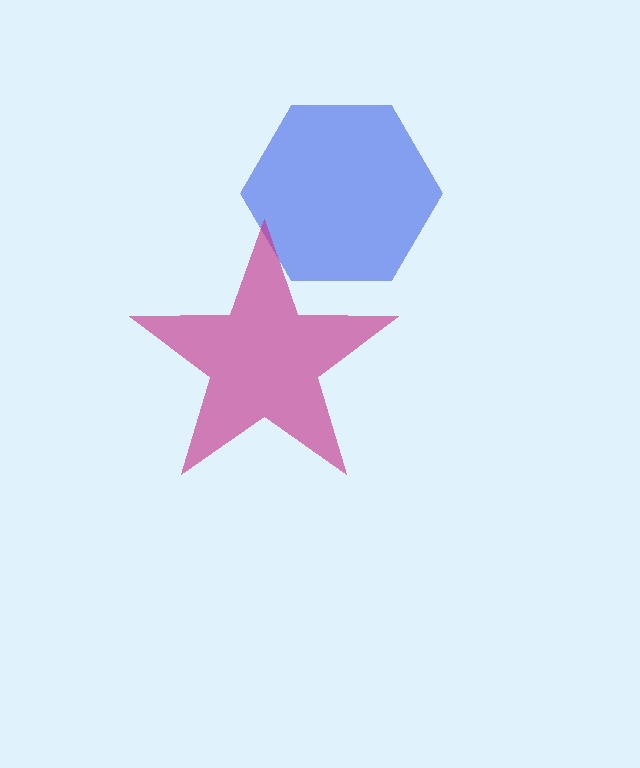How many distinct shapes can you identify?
There are 2 distinct shapes: a blue hexagon, a magenta star.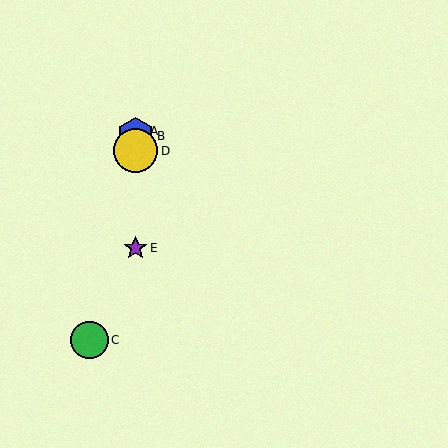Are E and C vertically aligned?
No, E is at x≈136 and C is at x≈89.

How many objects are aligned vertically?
4 objects (A, B, D, E) are aligned vertically.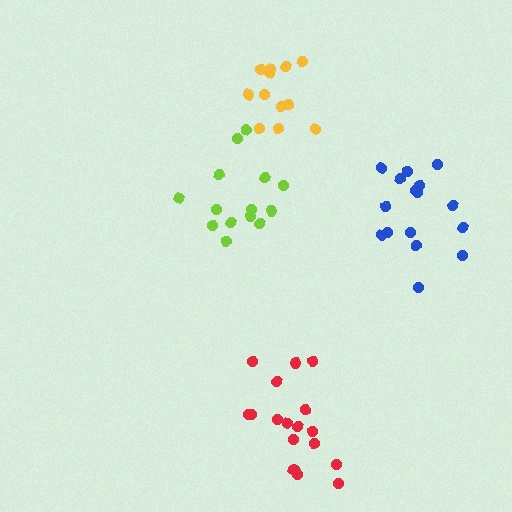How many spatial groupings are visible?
There are 4 spatial groupings.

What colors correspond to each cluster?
The clusters are colored: yellow, lime, red, blue.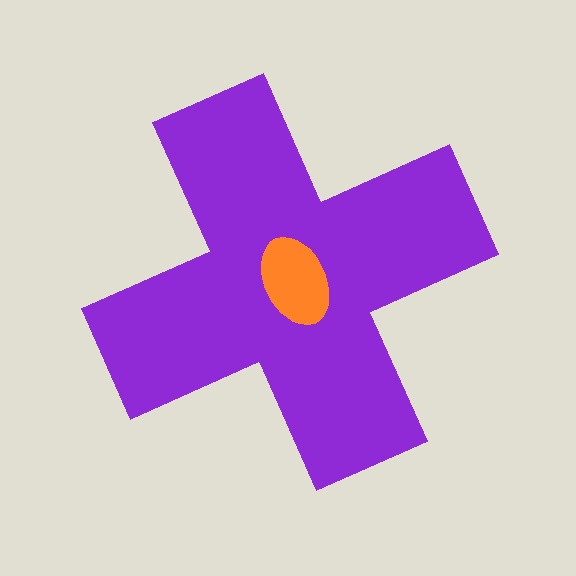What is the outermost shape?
The purple cross.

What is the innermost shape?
The orange ellipse.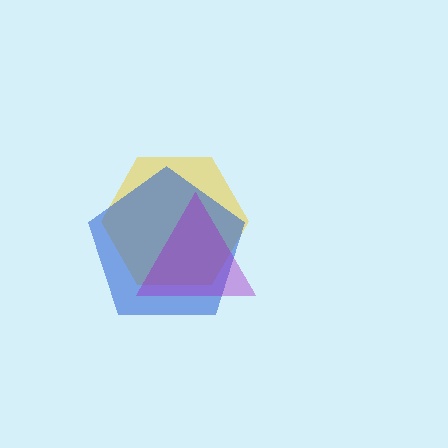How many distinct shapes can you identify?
There are 3 distinct shapes: a yellow hexagon, a blue pentagon, a purple triangle.